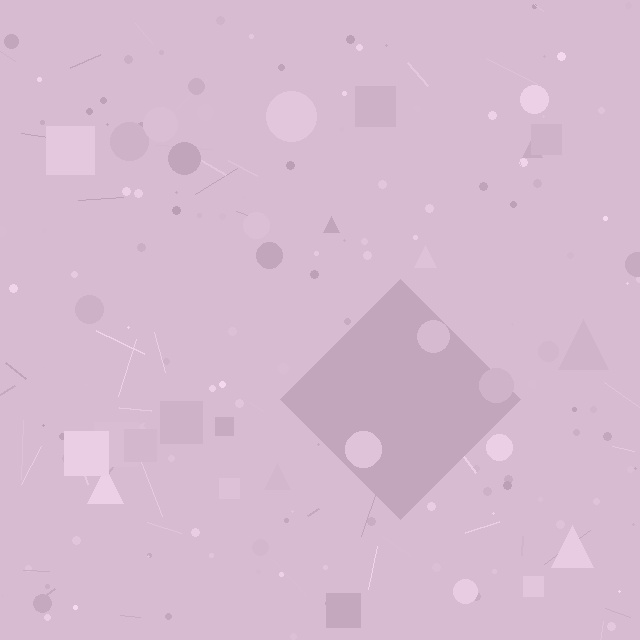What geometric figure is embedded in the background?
A diamond is embedded in the background.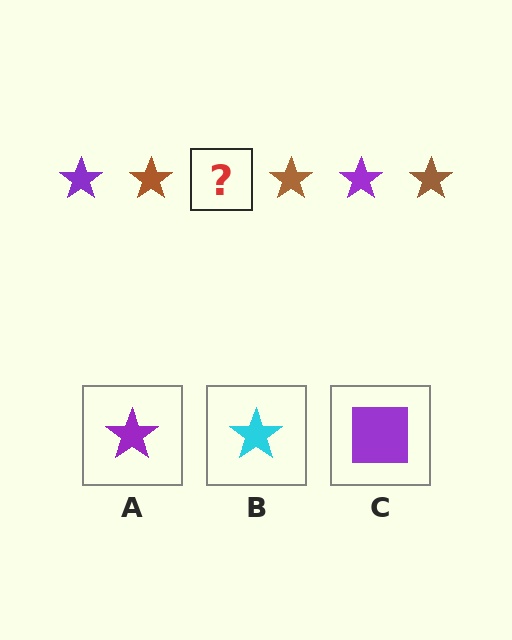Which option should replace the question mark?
Option A.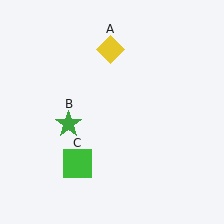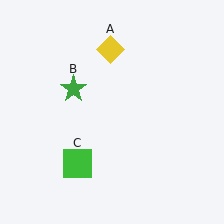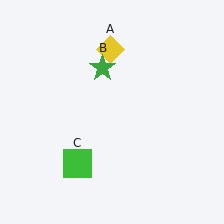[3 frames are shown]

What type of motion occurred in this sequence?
The green star (object B) rotated clockwise around the center of the scene.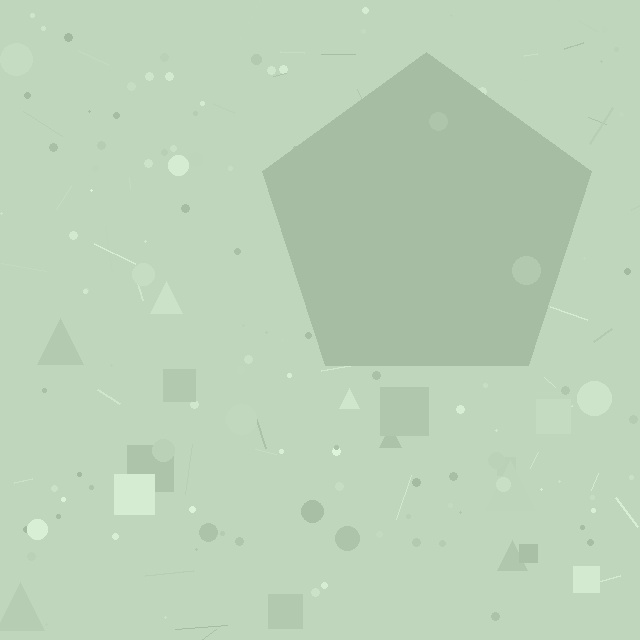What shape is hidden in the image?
A pentagon is hidden in the image.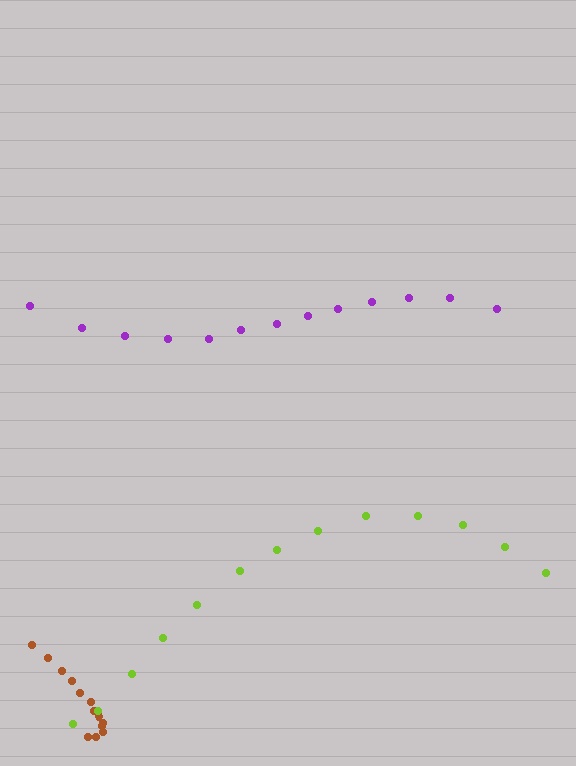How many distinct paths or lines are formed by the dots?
There are 3 distinct paths.